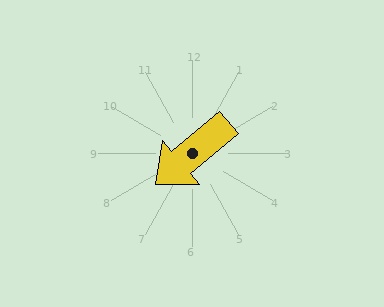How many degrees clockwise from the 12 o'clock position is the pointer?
Approximately 230 degrees.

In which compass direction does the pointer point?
Southwest.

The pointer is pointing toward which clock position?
Roughly 8 o'clock.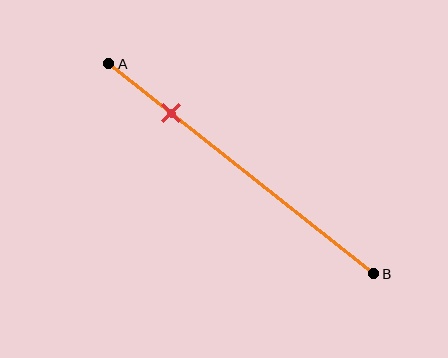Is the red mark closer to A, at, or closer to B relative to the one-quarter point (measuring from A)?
The red mark is approximately at the one-quarter point of segment AB.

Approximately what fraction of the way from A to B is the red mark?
The red mark is approximately 25% of the way from A to B.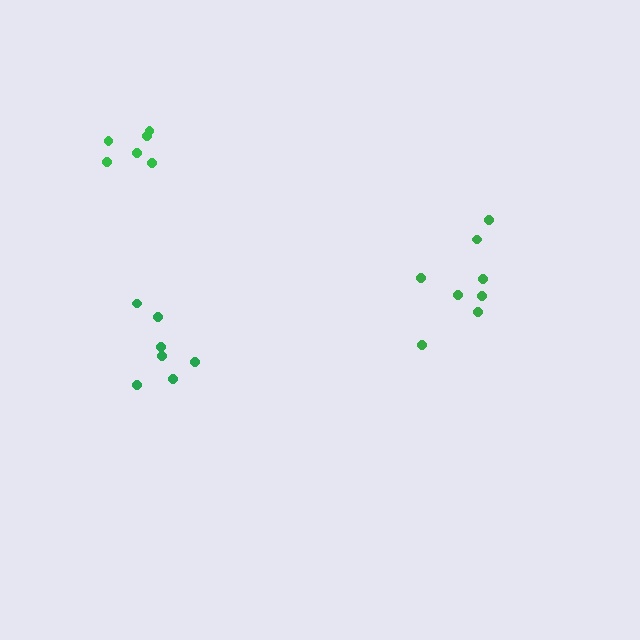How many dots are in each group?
Group 1: 8 dots, Group 2: 7 dots, Group 3: 6 dots (21 total).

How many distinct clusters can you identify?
There are 3 distinct clusters.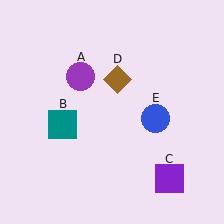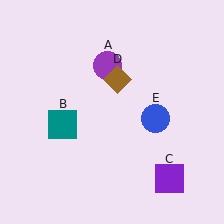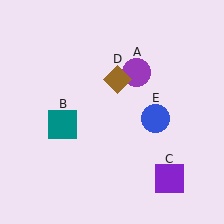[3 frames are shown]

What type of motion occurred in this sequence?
The purple circle (object A) rotated clockwise around the center of the scene.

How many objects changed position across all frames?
1 object changed position: purple circle (object A).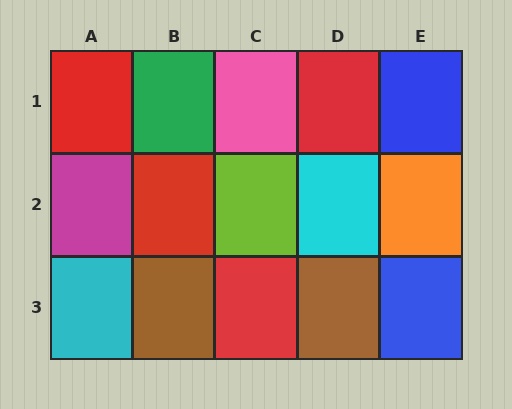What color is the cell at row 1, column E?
Blue.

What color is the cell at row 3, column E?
Blue.